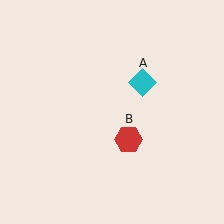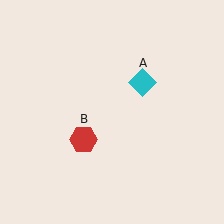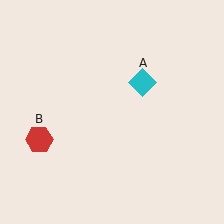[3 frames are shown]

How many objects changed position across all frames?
1 object changed position: red hexagon (object B).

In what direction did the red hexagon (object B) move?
The red hexagon (object B) moved left.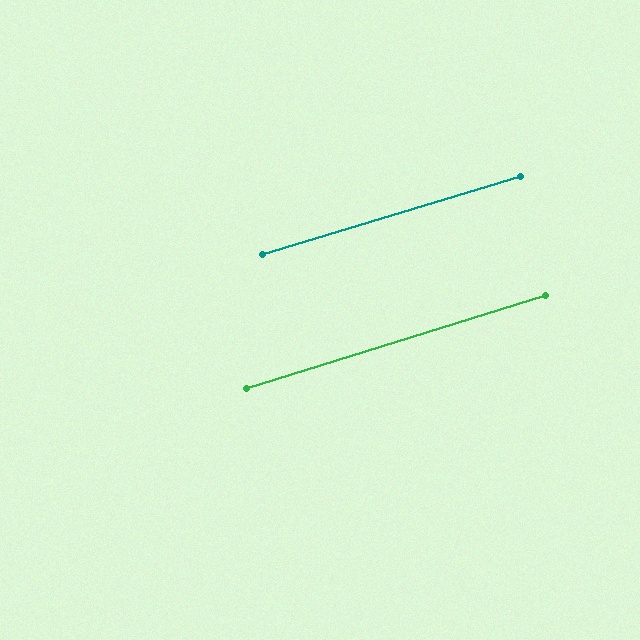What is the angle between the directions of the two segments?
Approximately 0 degrees.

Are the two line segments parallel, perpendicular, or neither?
Parallel — their directions differ by only 0.3°.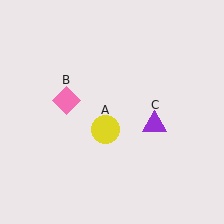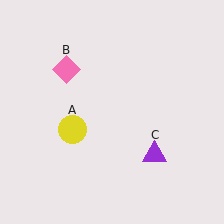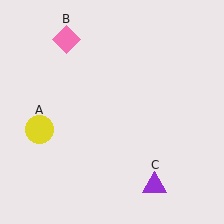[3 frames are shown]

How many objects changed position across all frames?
3 objects changed position: yellow circle (object A), pink diamond (object B), purple triangle (object C).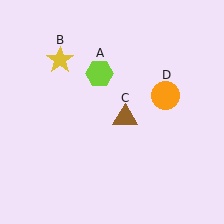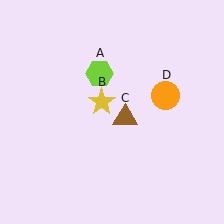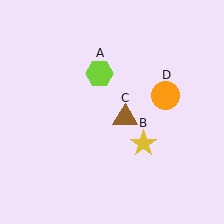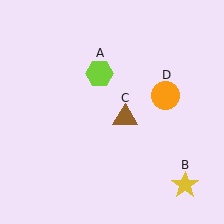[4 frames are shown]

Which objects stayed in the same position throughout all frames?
Lime hexagon (object A) and brown triangle (object C) and orange circle (object D) remained stationary.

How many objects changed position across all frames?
1 object changed position: yellow star (object B).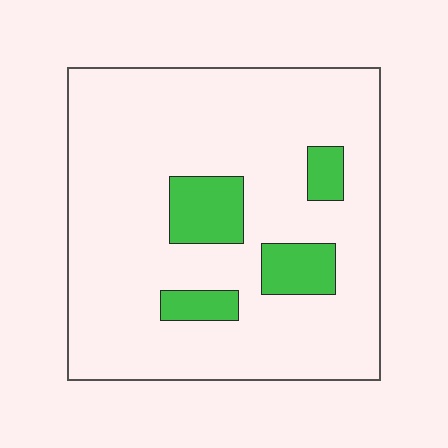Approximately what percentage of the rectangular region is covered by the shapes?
Approximately 15%.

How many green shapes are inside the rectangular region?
4.